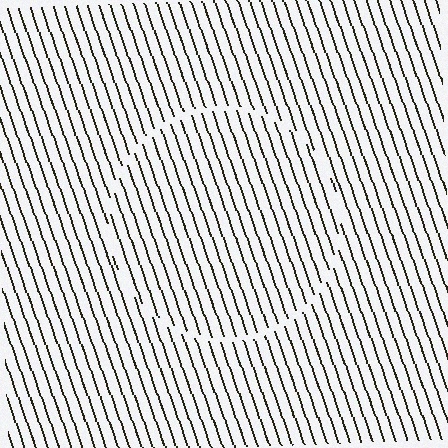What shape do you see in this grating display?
An illusory circle. The interior of the shape contains the same grating, shifted by half a period — the contour is defined by the phase discontinuity where line-ends from the inner and outer gratings abut.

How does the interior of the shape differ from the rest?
The interior of the shape contains the same grating, shifted by half a period — the contour is defined by the phase discontinuity where line-ends from the inner and outer gratings abut.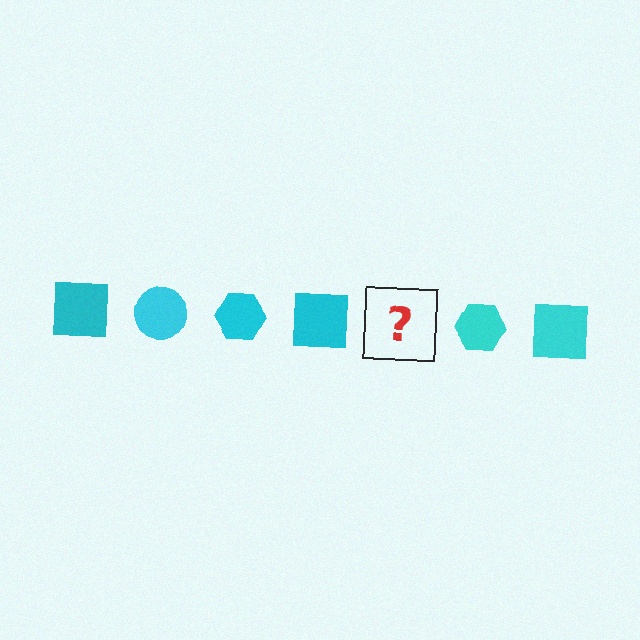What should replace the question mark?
The question mark should be replaced with a cyan circle.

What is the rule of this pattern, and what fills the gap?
The rule is that the pattern cycles through square, circle, hexagon shapes in cyan. The gap should be filled with a cyan circle.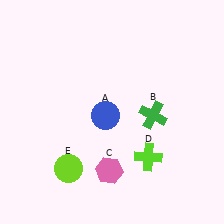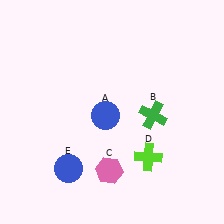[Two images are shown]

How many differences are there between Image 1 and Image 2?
There is 1 difference between the two images.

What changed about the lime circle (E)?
In Image 1, E is lime. In Image 2, it changed to blue.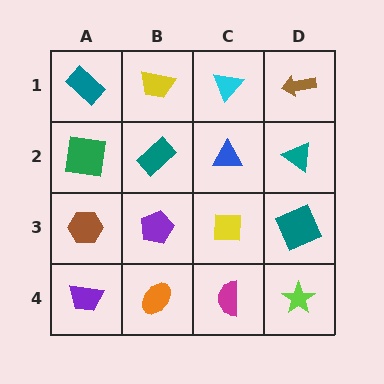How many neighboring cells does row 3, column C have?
4.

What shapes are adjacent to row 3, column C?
A blue triangle (row 2, column C), a magenta semicircle (row 4, column C), a purple pentagon (row 3, column B), a teal square (row 3, column D).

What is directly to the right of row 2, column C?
A teal triangle.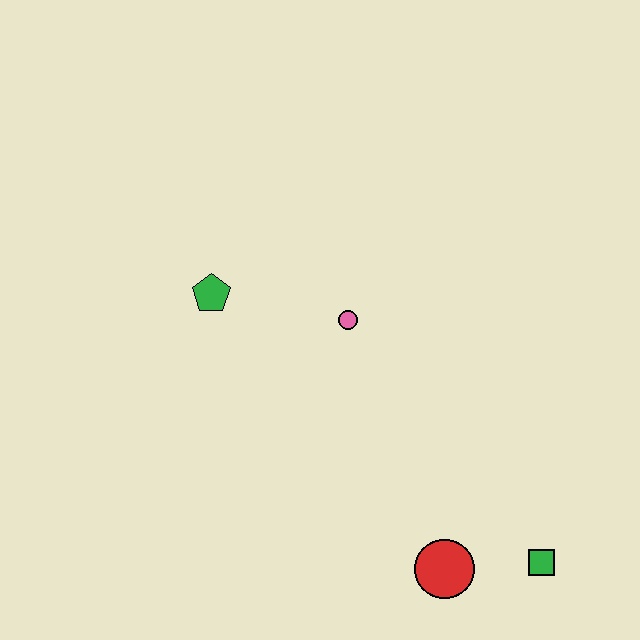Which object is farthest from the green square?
The green pentagon is farthest from the green square.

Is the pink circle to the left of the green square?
Yes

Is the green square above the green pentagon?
No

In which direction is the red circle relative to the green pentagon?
The red circle is below the green pentagon.